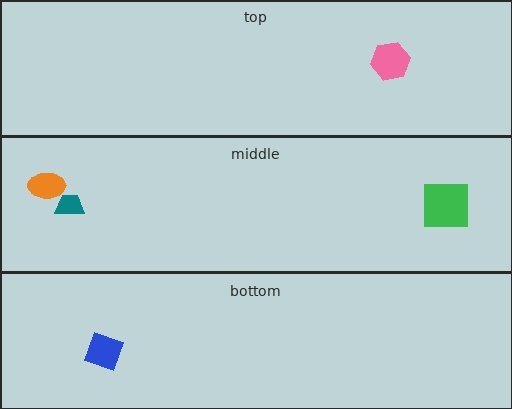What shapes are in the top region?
The pink hexagon.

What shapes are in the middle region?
The orange ellipse, the green square, the teal trapezoid.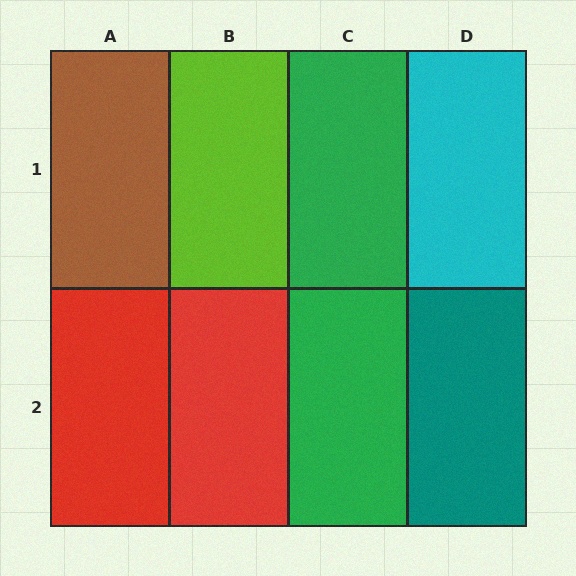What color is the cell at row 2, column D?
Teal.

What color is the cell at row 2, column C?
Green.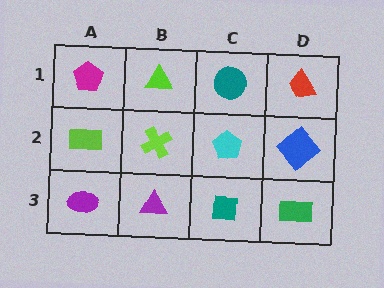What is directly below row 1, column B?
A lime cross.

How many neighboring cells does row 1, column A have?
2.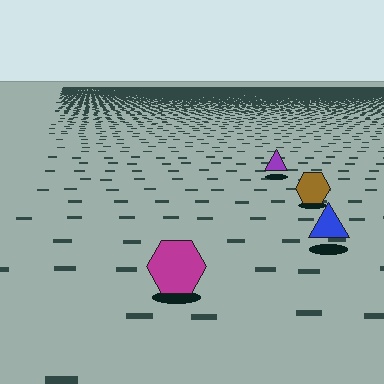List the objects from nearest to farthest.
From nearest to farthest: the magenta hexagon, the blue triangle, the brown hexagon, the purple triangle.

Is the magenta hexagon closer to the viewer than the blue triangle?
Yes. The magenta hexagon is closer — you can tell from the texture gradient: the ground texture is coarser near it.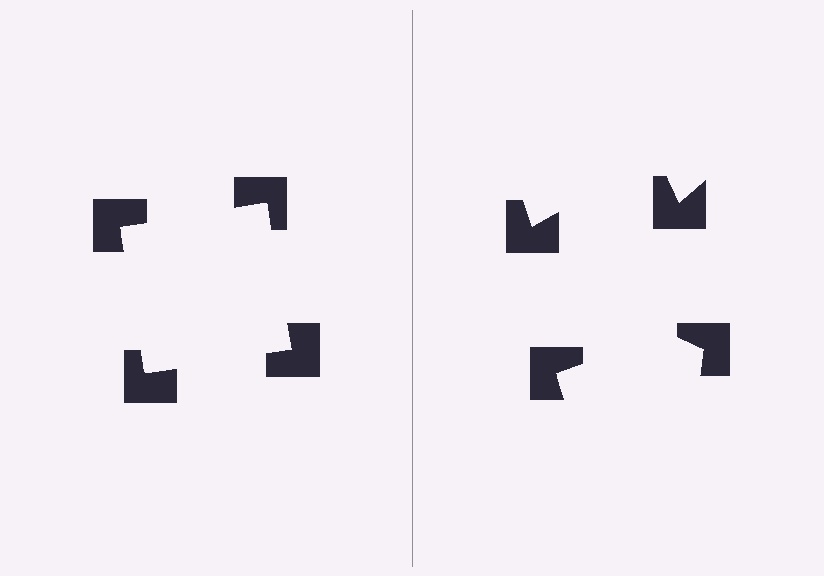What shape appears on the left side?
An illusory square.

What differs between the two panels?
The notched squares are positioned identically on both sides; only the wedge orientations differ. On the left they align to a square; on the right they are misaligned.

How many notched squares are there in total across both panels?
8 — 4 on each side.